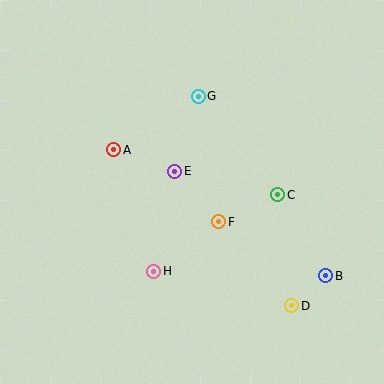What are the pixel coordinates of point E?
Point E is at (175, 171).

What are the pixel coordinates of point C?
Point C is at (278, 195).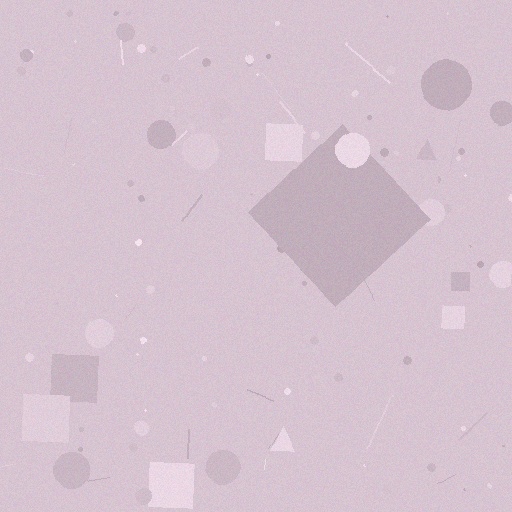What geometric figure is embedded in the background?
A diamond is embedded in the background.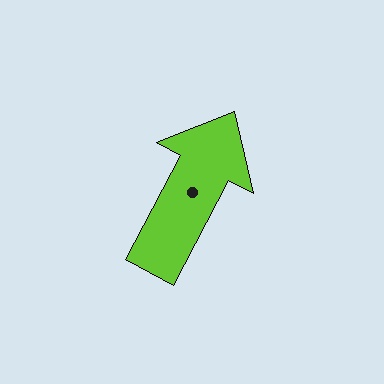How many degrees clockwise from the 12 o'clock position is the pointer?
Approximately 28 degrees.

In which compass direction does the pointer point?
Northeast.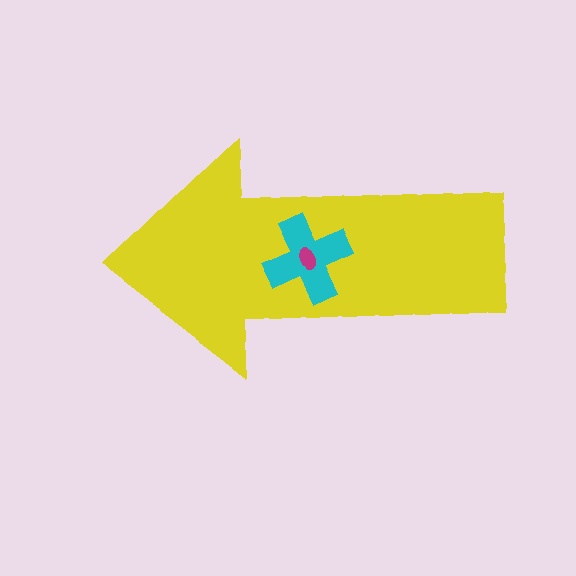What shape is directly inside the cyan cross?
The magenta ellipse.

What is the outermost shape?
The yellow arrow.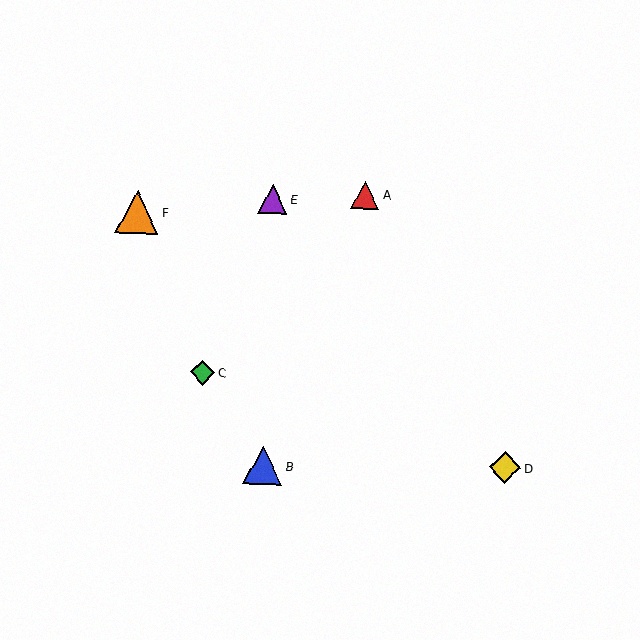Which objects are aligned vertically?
Objects B, E are aligned vertically.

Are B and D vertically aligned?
No, B is at x≈263 and D is at x≈505.